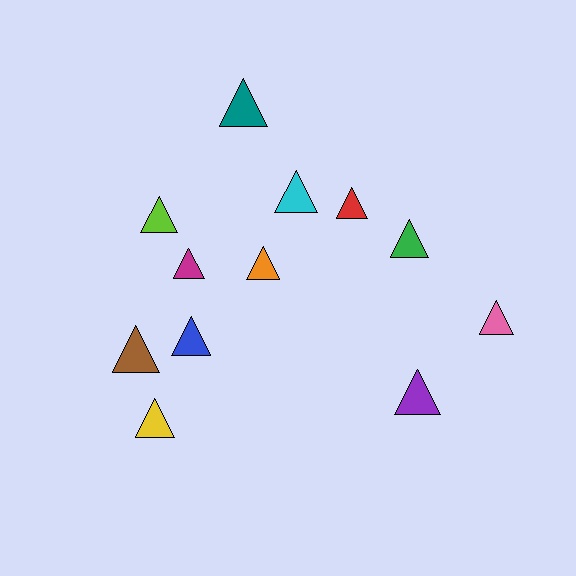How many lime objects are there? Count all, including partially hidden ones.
There is 1 lime object.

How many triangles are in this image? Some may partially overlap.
There are 12 triangles.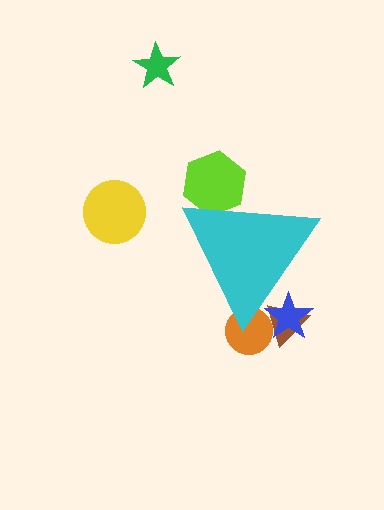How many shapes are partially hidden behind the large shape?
4 shapes are partially hidden.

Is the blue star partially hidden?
Yes, the blue star is partially hidden behind the cyan triangle.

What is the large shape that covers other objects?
A cyan triangle.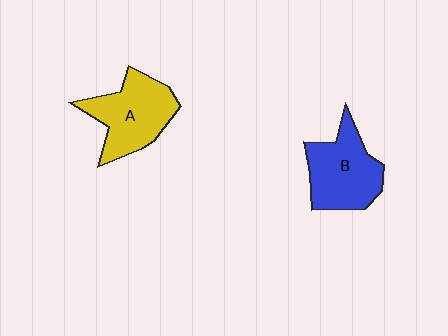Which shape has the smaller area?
Shape B (blue).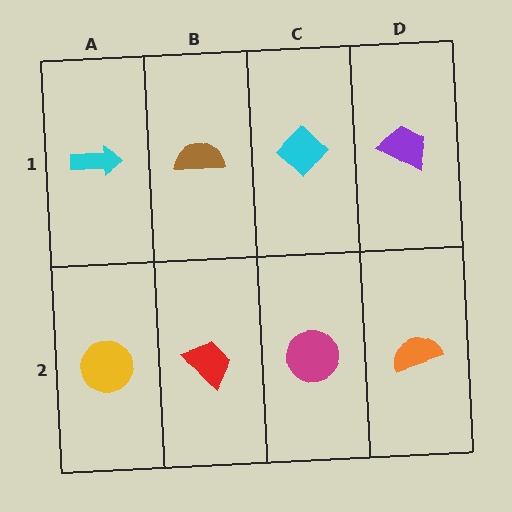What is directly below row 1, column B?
A red trapezoid.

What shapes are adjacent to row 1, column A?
A yellow circle (row 2, column A), a brown semicircle (row 1, column B).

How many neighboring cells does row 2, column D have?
2.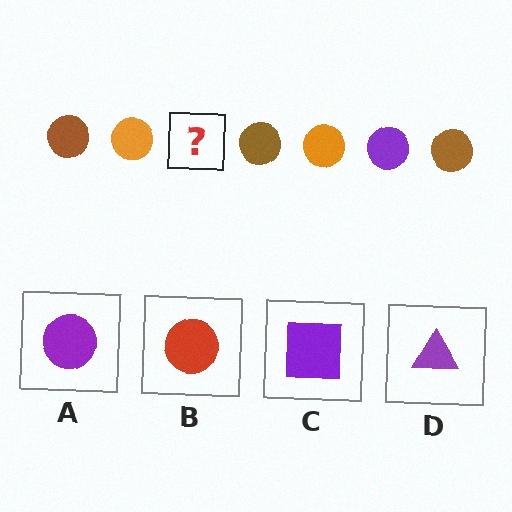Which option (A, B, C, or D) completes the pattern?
A.